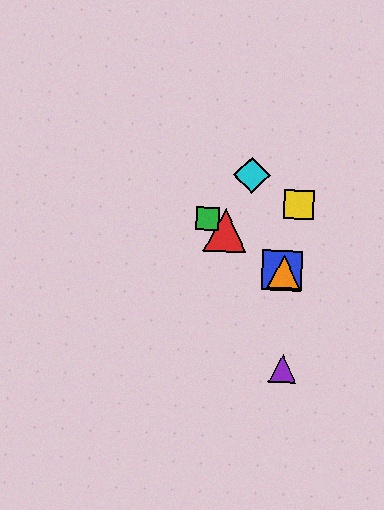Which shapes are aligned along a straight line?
The red triangle, the blue square, the green square, the orange triangle are aligned along a straight line.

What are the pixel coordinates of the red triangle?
The red triangle is at (225, 231).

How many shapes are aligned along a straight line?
4 shapes (the red triangle, the blue square, the green square, the orange triangle) are aligned along a straight line.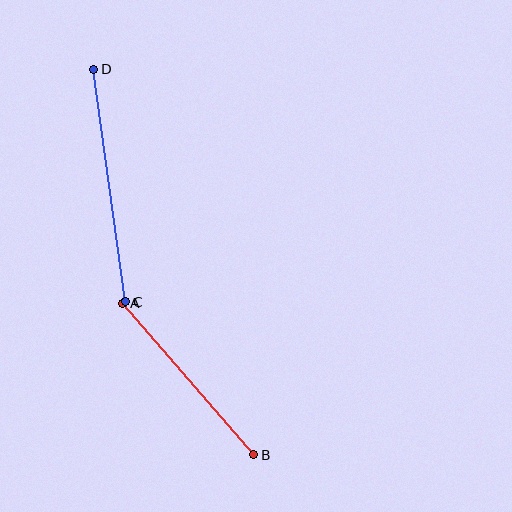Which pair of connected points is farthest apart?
Points C and D are farthest apart.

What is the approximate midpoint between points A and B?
The midpoint is at approximately (188, 379) pixels.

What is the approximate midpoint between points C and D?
The midpoint is at approximately (110, 186) pixels.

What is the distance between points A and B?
The distance is approximately 200 pixels.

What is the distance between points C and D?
The distance is approximately 235 pixels.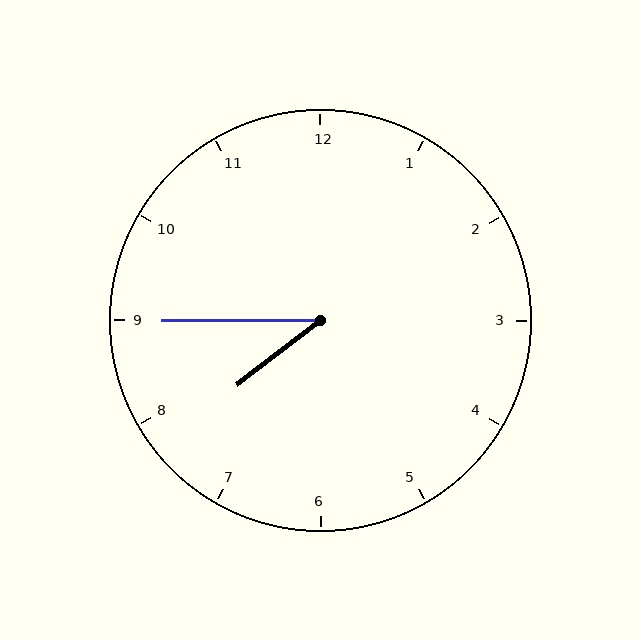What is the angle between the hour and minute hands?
Approximately 38 degrees.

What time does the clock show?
7:45.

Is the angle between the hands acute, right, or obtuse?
It is acute.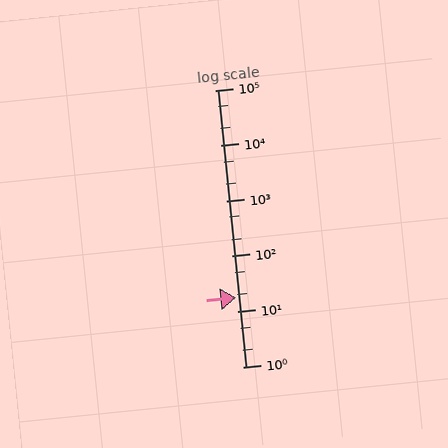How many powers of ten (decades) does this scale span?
The scale spans 5 decades, from 1 to 100000.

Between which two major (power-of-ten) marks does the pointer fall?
The pointer is between 10 and 100.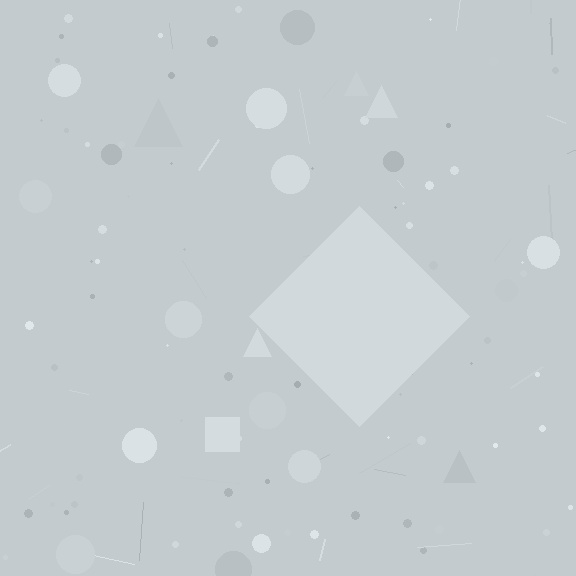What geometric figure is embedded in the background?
A diamond is embedded in the background.